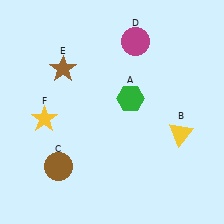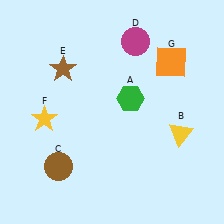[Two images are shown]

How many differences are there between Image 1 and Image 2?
There is 1 difference between the two images.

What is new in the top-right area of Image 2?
An orange square (G) was added in the top-right area of Image 2.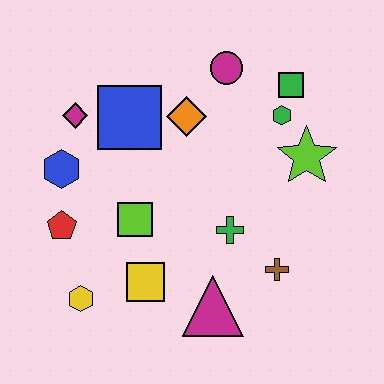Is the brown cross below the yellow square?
No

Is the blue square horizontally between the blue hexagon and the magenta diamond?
No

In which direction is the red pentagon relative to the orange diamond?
The red pentagon is to the left of the orange diamond.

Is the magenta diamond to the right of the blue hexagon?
Yes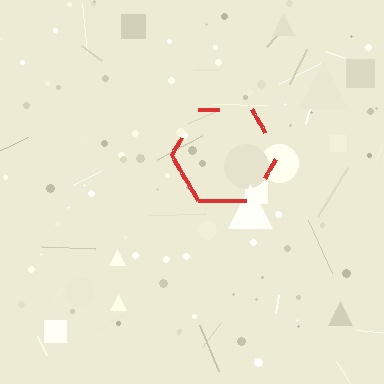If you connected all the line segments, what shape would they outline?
They would outline a hexagon.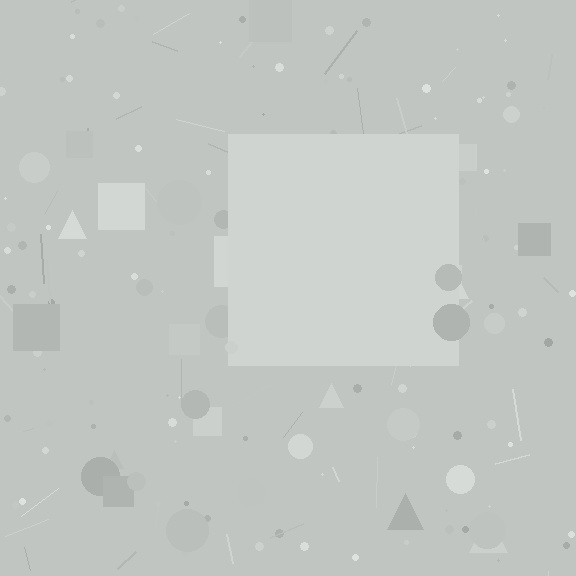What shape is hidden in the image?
A square is hidden in the image.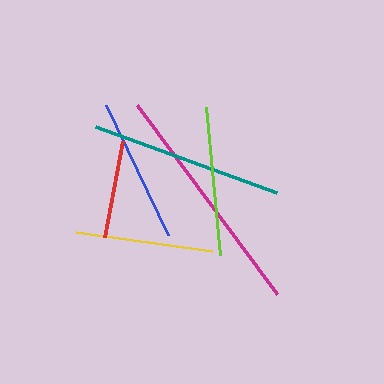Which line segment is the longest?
The magenta line is the longest at approximately 236 pixels.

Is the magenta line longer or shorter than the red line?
The magenta line is longer than the red line.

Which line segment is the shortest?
The red line is the shortest at approximately 97 pixels.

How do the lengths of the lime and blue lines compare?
The lime and blue lines are approximately the same length.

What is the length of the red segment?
The red segment is approximately 97 pixels long.